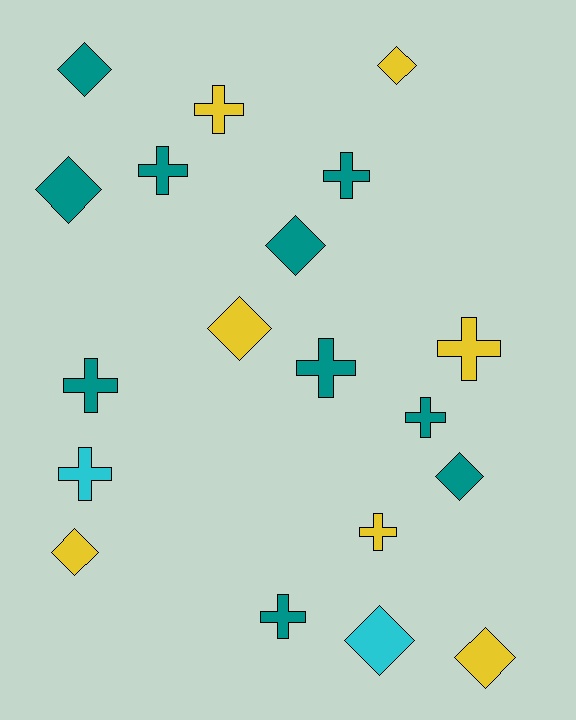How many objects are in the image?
There are 19 objects.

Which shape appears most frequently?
Cross, with 10 objects.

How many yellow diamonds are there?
There are 4 yellow diamonds.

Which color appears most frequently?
Teal, with 10 objects.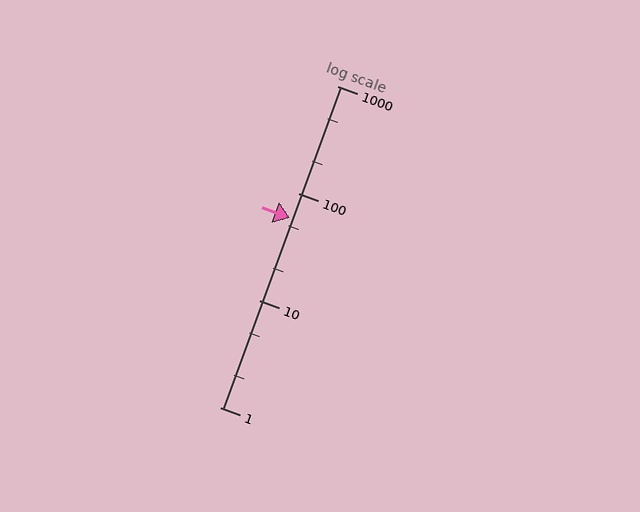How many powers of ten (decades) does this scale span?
The scale spans 3 decades, from 1 to 1000.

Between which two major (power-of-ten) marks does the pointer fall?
The pointer is between 10 and 100.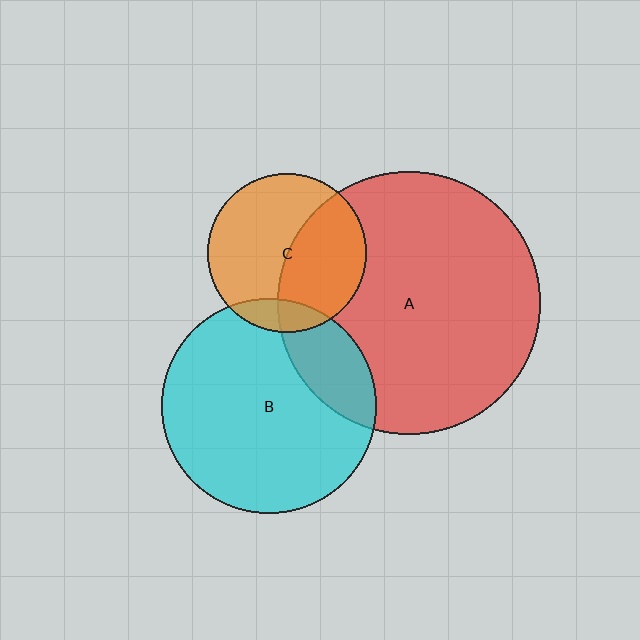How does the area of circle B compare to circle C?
Approximately 1.8 times.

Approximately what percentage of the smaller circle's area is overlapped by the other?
Approximately 10%.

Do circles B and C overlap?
Yes.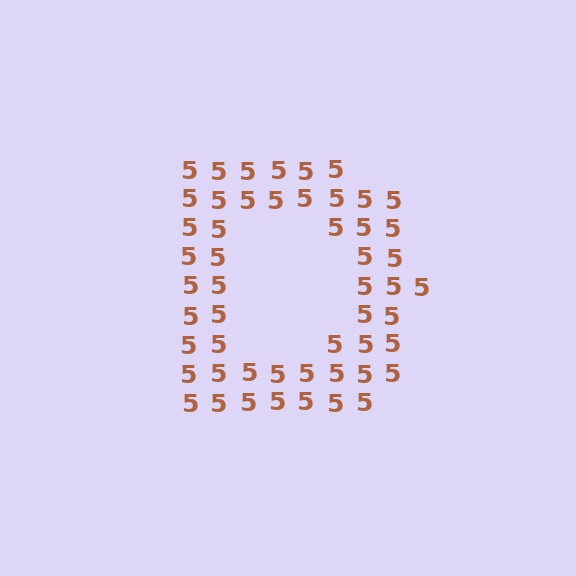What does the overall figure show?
The overall figure shows the letter D.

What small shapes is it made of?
It is made of small digit 5's.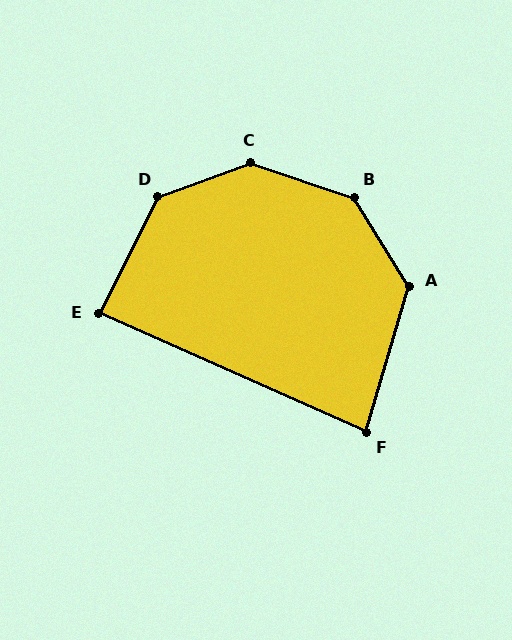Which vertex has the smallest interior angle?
F, at approximately 83 degrees.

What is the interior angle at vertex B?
Approximately 140 degrees (obtuse).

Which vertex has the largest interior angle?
C, at approximately 141 degrees.